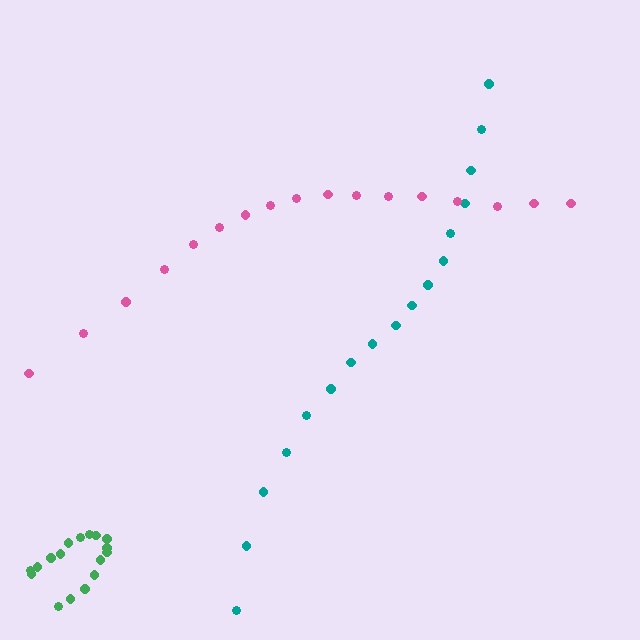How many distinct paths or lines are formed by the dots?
There are 3 distinct paths.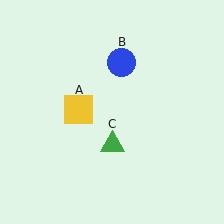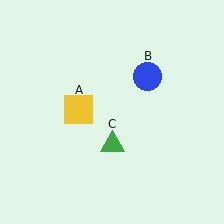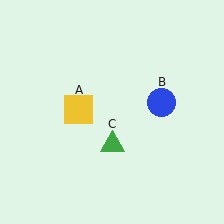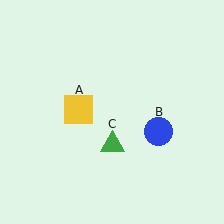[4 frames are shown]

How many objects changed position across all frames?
1 object changed position: blue circle (object B).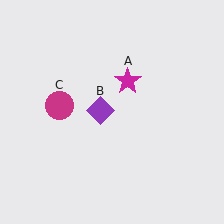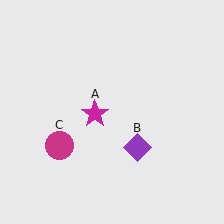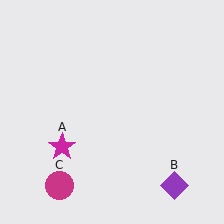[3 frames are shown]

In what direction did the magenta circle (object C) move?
The magenta circle (object C) moved down.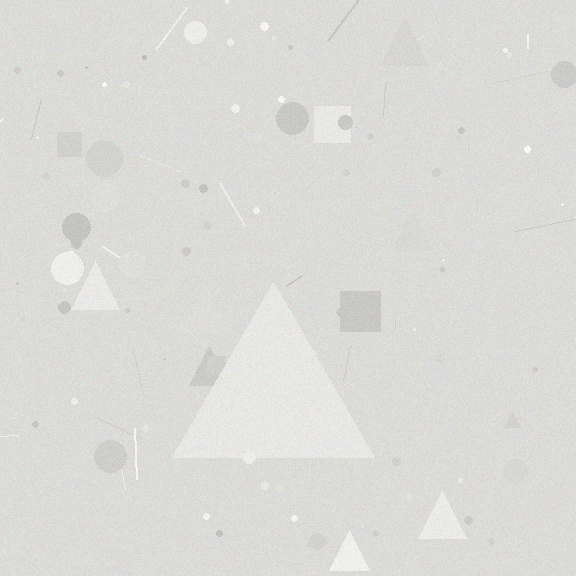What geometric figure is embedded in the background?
A triangle is embedded in the background.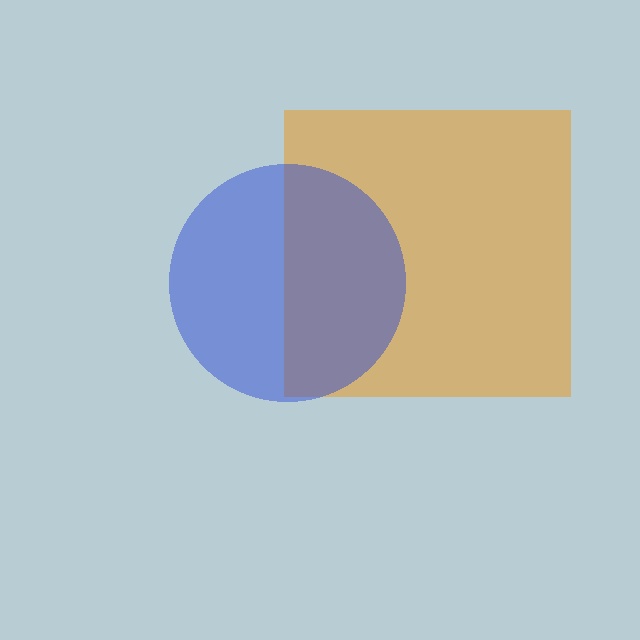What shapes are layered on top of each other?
The layered shapes are: an orange square, a blue circle.